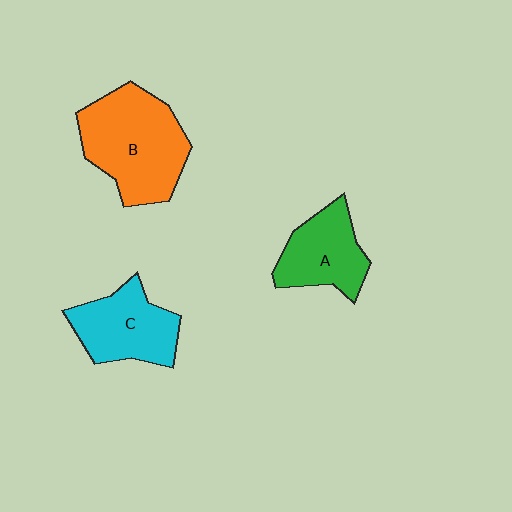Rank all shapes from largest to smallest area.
From largest to smallest: B (orange), C (cyan), A (green).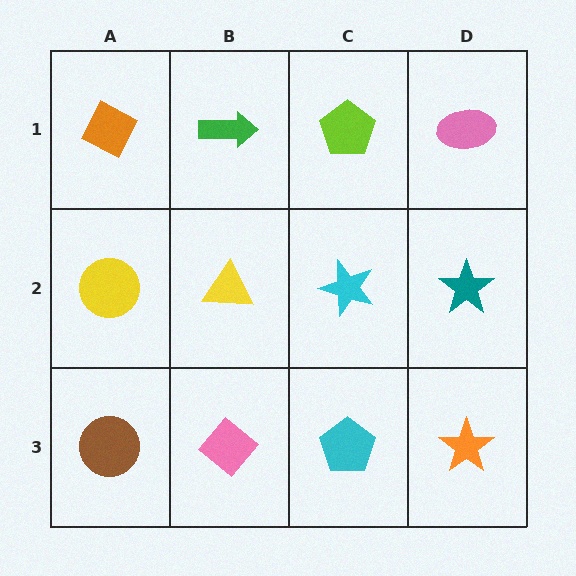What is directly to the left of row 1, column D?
A lime pentagon.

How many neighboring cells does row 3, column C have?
3.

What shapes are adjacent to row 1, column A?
A yellow circle (row 2, column A), a green arrow (row 1, column B).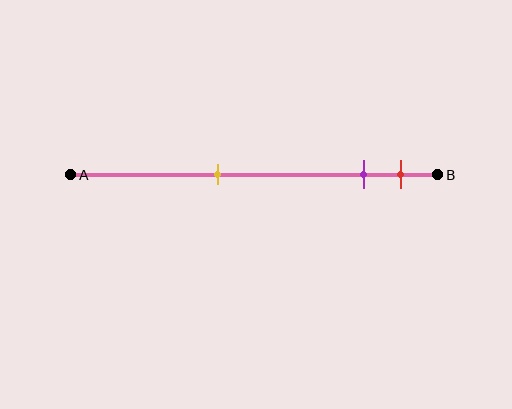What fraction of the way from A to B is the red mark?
The red mark is approximately 90% (0.9) of the way from A to B.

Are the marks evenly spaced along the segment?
No, the marks are not evenly spaced.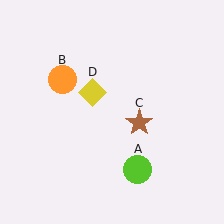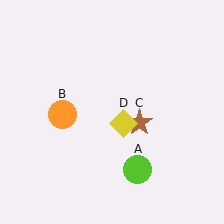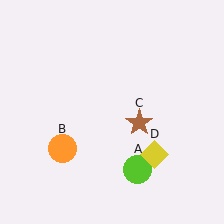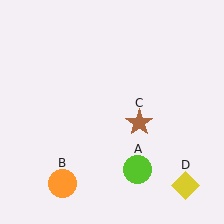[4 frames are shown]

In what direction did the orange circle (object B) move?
The orange circle (object B) moved down.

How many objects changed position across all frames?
2 objects changed position: orange circle (object B), yellow diamond (object D).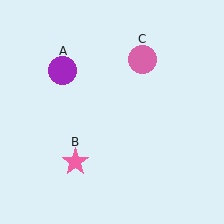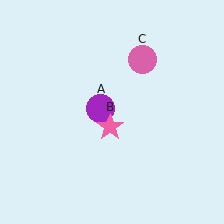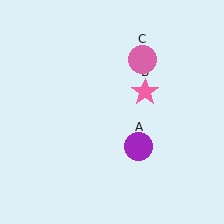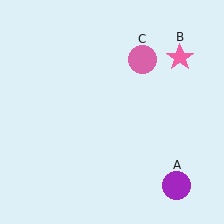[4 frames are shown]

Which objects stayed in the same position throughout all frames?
Pink circle (object C) remained stationary.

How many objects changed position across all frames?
2 objects changed position: purple circle (object A), pink star (object B).